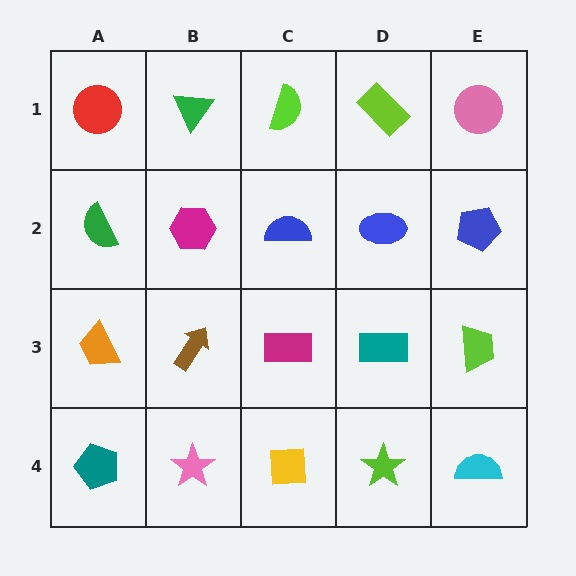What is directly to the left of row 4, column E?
A lime star.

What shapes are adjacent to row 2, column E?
A pink circle (row 1, column E), a lime trapezoid (row 3, column E), a blue ellipse (row 2, column D).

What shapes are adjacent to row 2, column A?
A red circle (row 1, column A), an orange trapezoid (row 3, column A), a magenta hexagon (row 2, column B).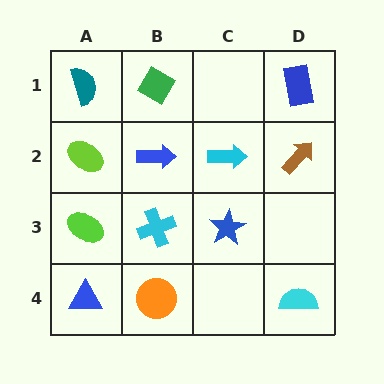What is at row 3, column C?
A blue star.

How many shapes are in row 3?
3 shapes.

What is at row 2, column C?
A cyan arrow.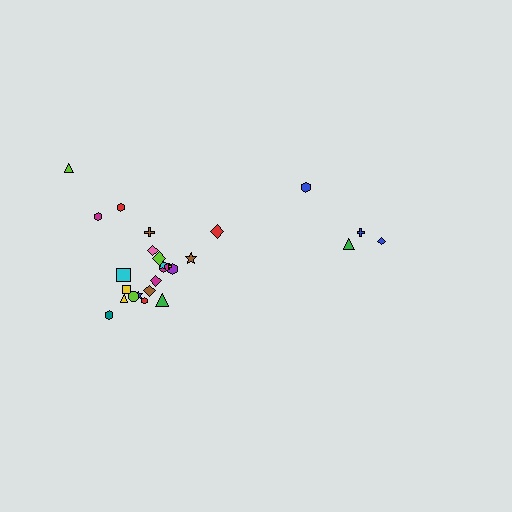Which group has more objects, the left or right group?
The left group.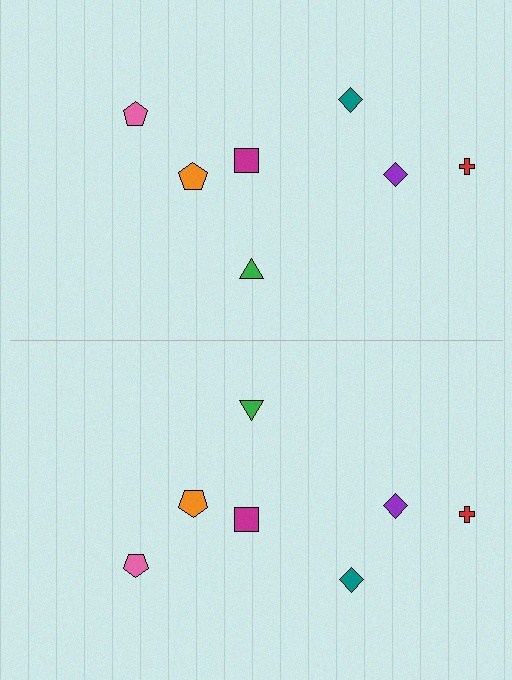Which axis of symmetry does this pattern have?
The pattern has a horizontal axis of symmetry running through the center of the image.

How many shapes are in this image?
There are 14 shapes in this image.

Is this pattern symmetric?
Yes, this pattern has bilateral (reflection) symmetry.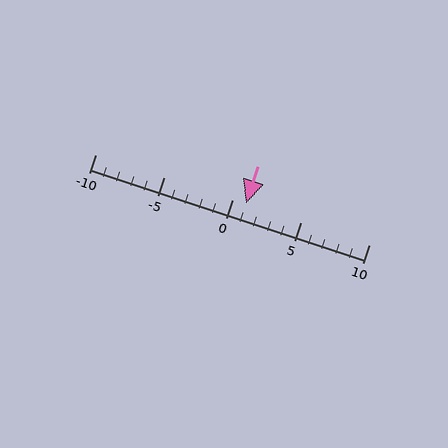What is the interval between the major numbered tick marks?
The major tick marks are spaced 5 units apart.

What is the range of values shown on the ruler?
The ruler shows values from -10 to 10.